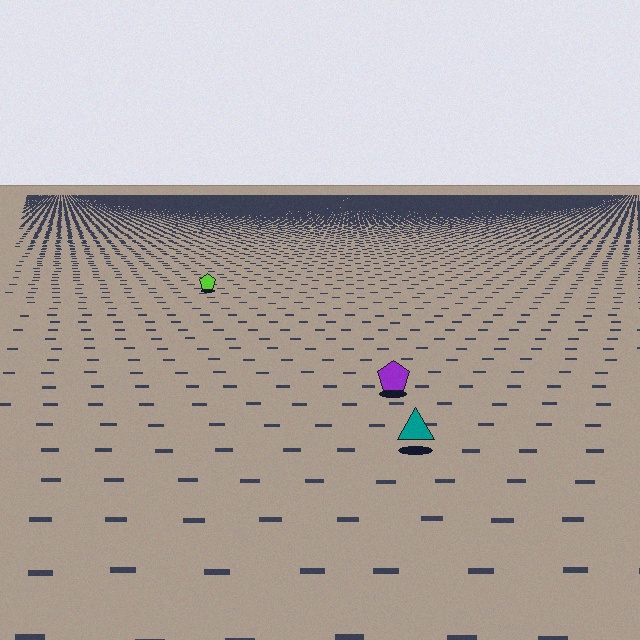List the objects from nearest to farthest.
From nearest to farthest: the teal triangle, the purple pentagon, the lime pentagon.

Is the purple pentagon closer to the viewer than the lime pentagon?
Yes. The purple pentagon is closer — you can tell from the texture gradient: the ground texture is coarser near it.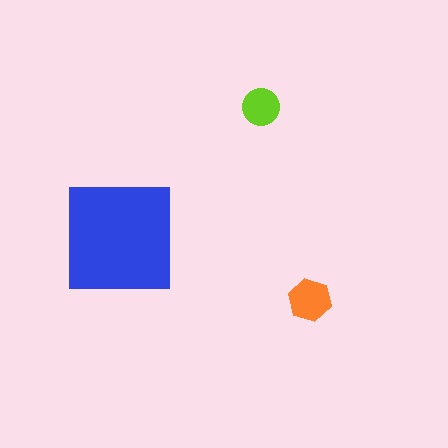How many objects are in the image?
There are 3 objects in the image.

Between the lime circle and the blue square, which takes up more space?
The blue square.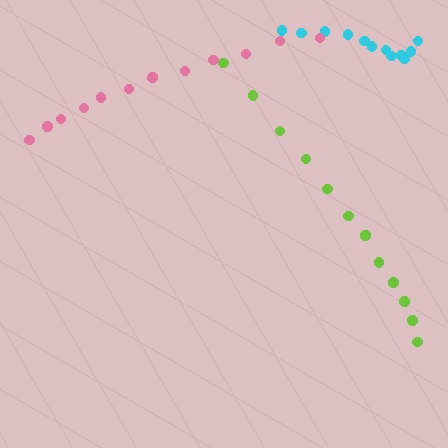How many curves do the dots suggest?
There are 3 distinct paths.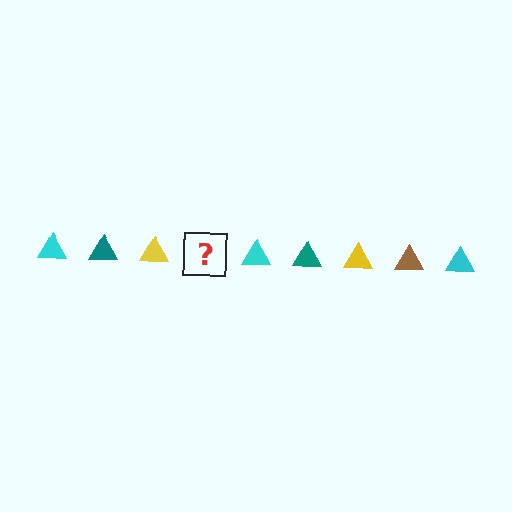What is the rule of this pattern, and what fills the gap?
The rule is that the pattern cycles through cyan, teal, yellow, brown triangles. The gap should be filled with a brown triangle.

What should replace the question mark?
The question mark should be replaced with a brown triangle.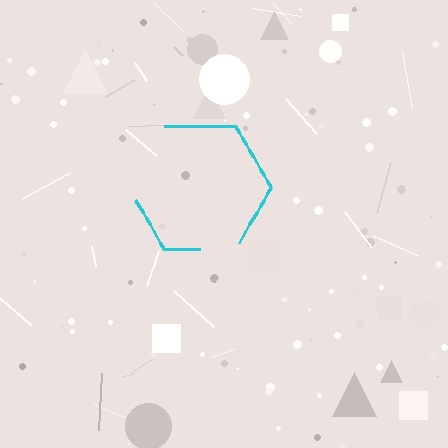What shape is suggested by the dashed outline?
The dashed outline suggests a hexagon.